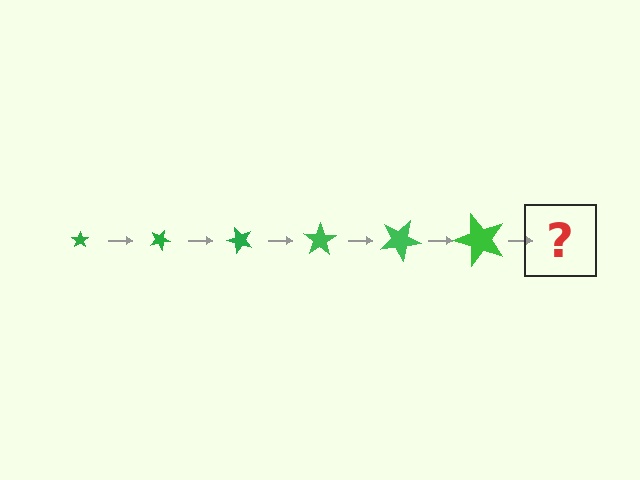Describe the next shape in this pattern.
It should be a star, larger than the previous one and rotated 150 degrees from the start.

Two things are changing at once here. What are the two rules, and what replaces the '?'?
The two rules are that the star grows larger each step and it rotates 25 degrees each step. The '?' should be a star, larger than the previous one and rotated 150 degrees from the start.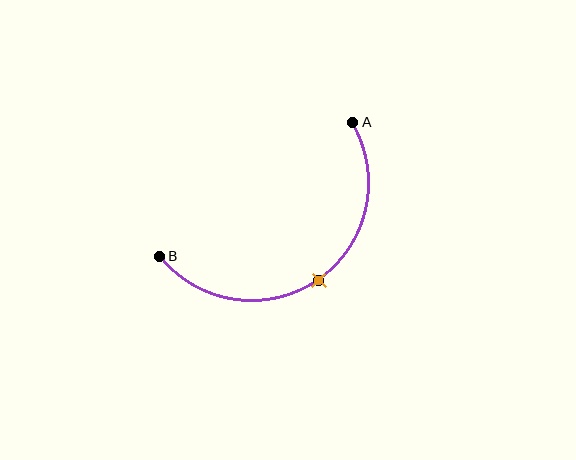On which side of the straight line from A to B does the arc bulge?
The arc bulges below and to the right of the straight line connecting A and B.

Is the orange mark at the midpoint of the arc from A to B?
Yes. The orange mark lies on the arc at equal arc-length from both A and B — it is the arc midpoint.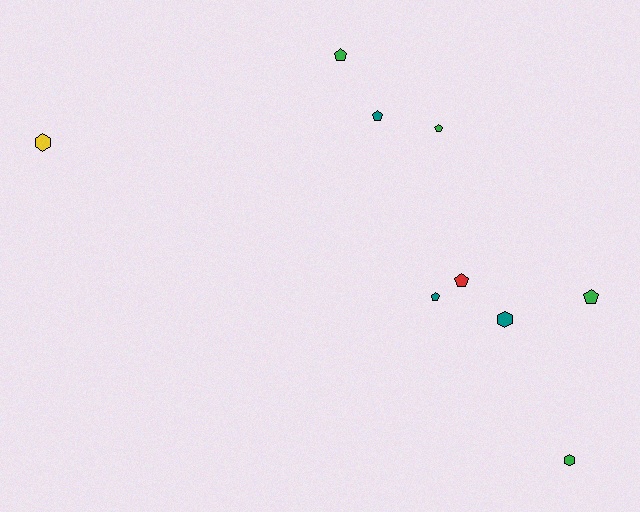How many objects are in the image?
There are 9 objects.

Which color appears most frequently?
Green, with 4 objects.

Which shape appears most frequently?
Pentagon, with 6 objects.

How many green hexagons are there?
There is 1 green hexagon.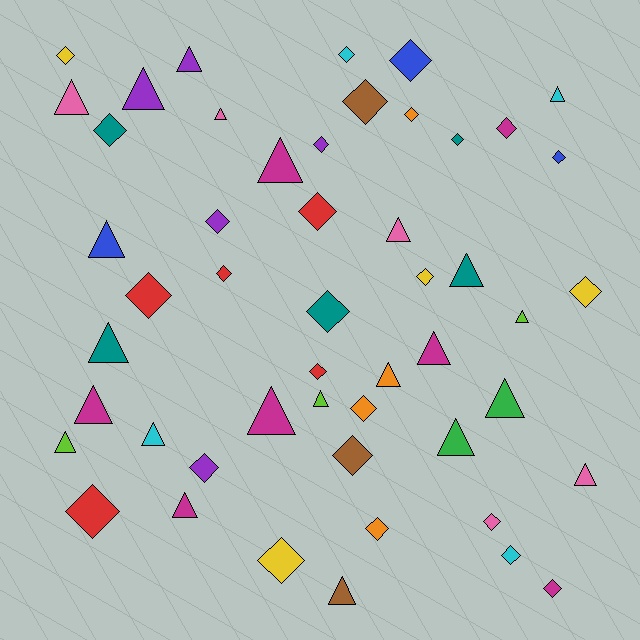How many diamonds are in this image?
There are 27 diamonds.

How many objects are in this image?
There are 50 objects.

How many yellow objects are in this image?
There are 4 yellow objects.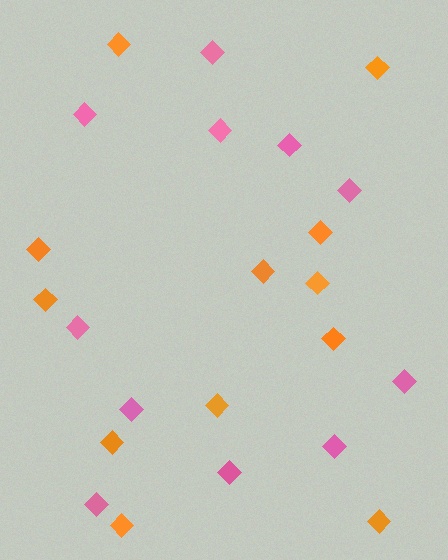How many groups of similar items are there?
There are 2 groups: one group of pink diamonds (11) and one group of orange diamonds (12).